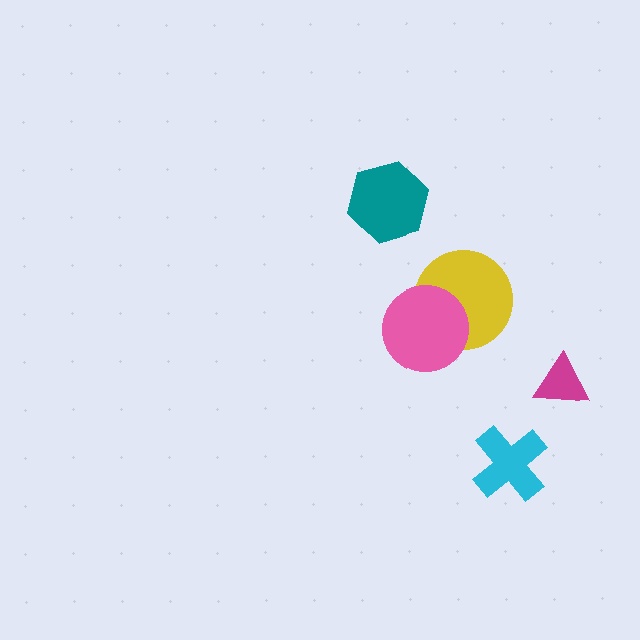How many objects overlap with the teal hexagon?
0 objects overlap with the teal hexagon.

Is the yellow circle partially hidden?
Yes, it is partially covered by another shape.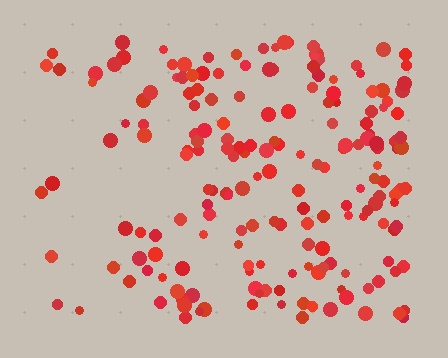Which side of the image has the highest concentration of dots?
The right.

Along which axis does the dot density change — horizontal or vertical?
Horizontal.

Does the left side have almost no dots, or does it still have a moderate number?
Still a moderate number, just noticeably fewer than the right.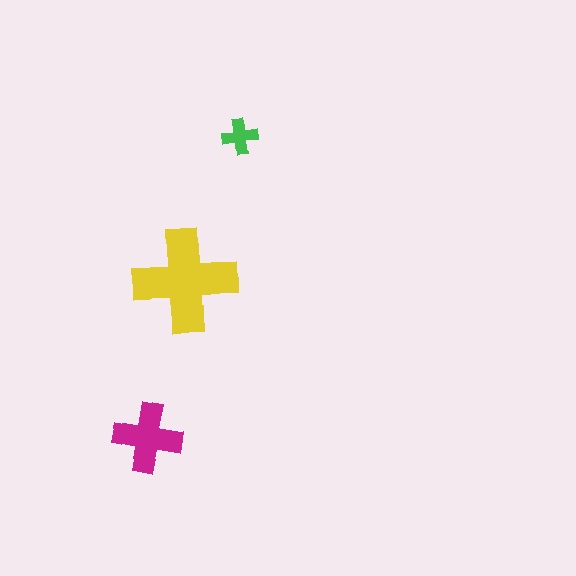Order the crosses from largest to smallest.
the yellow one, the magenta one, the green one.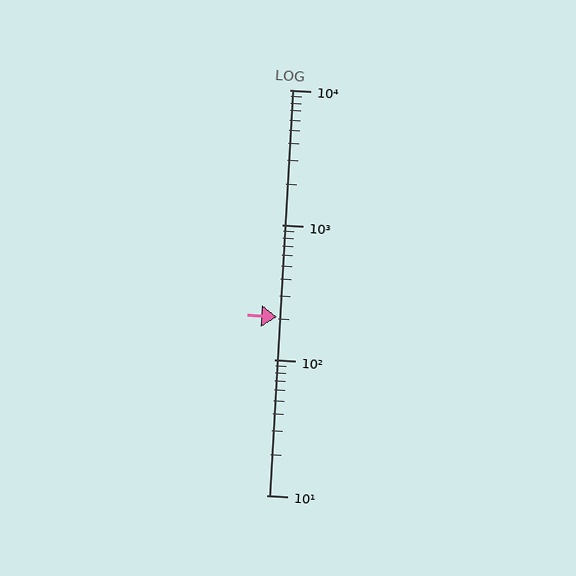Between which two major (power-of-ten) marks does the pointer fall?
The pointer is between 100 and 1000.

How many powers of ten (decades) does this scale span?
The scale spans 3 decades, from 10 to 10000.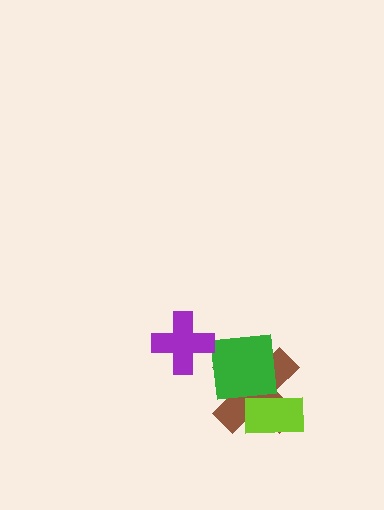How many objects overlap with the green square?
3 objects overlap with the green square.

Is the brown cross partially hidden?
Yes, it is partially covered by another shape.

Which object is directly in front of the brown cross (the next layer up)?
The lime rectangle is directly in front of the brown cross.